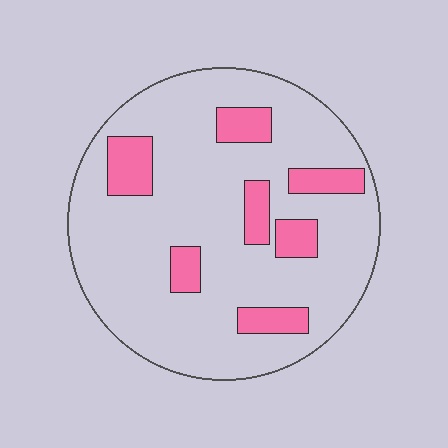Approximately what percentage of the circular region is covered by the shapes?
Approximately 20%.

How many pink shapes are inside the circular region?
7.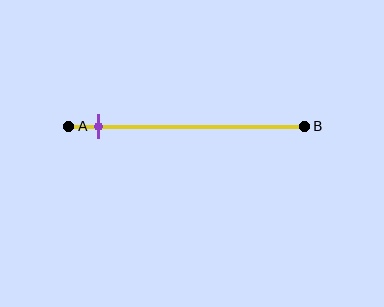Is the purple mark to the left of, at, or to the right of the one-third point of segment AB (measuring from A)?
The purple mark is to the left of the one-third point of segment AB.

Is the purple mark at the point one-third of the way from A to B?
No, the mark is at about 10% from A, not at the 33% one-third point.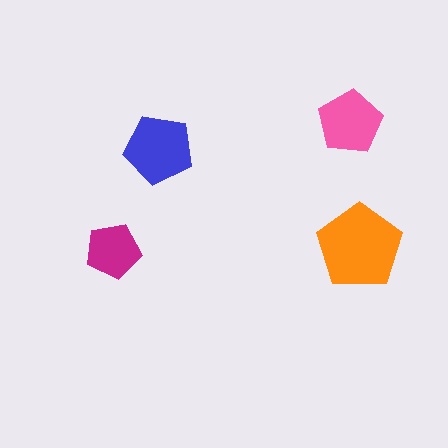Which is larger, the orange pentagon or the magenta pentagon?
The orange one.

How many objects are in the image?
There are 4 objects in the image.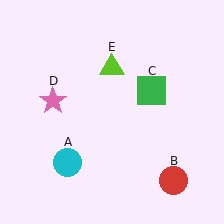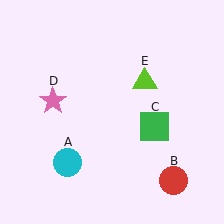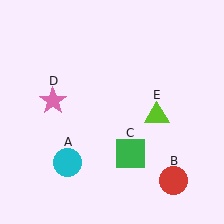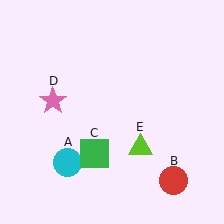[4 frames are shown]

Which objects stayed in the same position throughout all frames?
Cyan circle (object A) and red circle (object B) and pink star (object D) remained stationary.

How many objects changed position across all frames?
2 objects changed position: green square (object C), lime triangle (object E).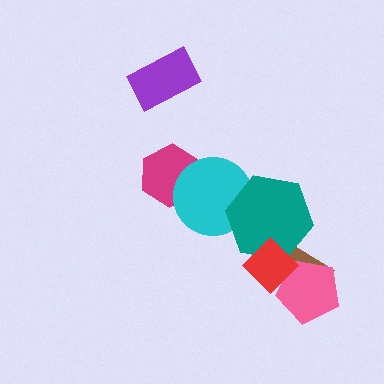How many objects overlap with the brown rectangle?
3 objects overlap with the brown rectangle.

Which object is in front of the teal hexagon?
The red diamond is in front of the teal hexagon.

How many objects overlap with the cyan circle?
2 objects overlap with the cyan circle.